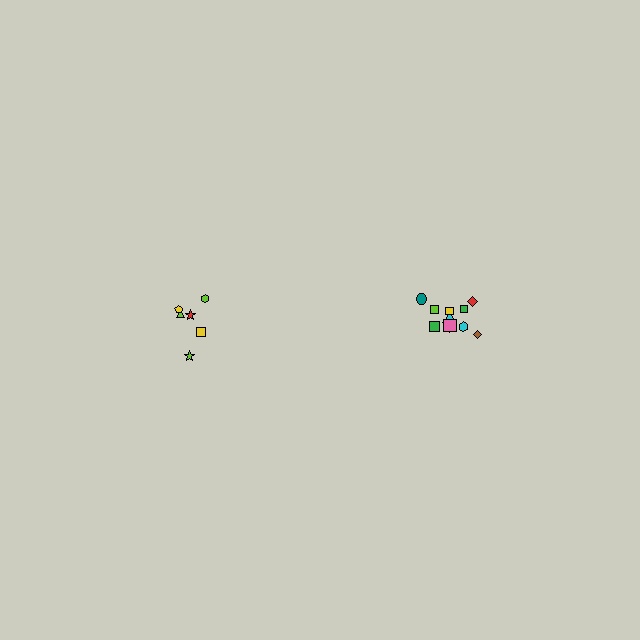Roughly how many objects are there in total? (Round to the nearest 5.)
Roughly 20 objects in total.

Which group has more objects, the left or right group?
The right group.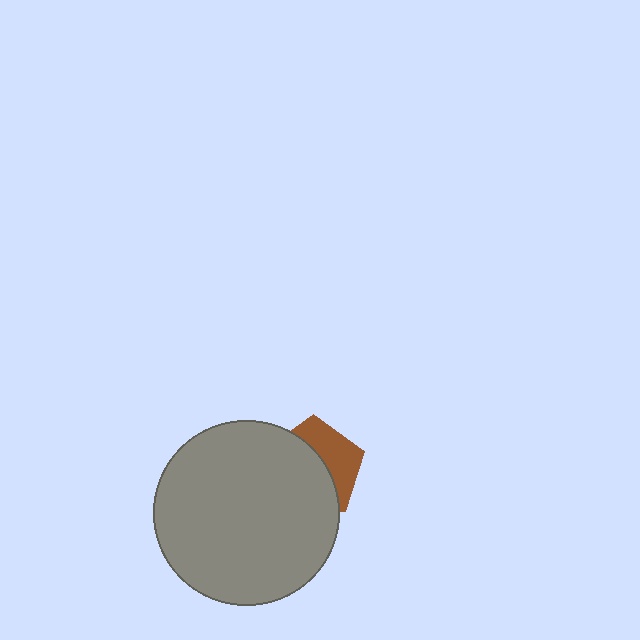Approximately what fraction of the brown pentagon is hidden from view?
Roughly 61% of the brown pentagon is hidden behind the gray circle.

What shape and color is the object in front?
The object in front is a gray circle.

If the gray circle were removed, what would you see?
You would see the complete brown pentagon.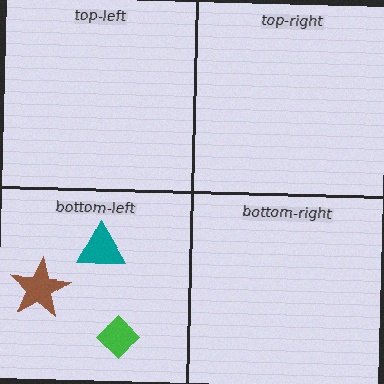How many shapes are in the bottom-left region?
3.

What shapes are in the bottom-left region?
The brown star, the green diamond, the teal triangle.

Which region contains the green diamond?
The bottom-left region.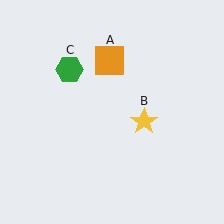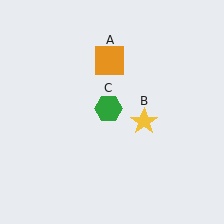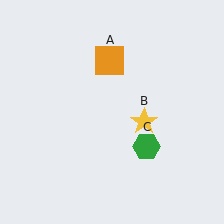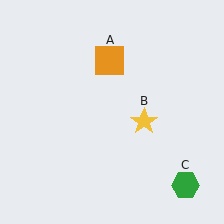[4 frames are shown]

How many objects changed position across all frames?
1 object changed position: green hexagon (object C).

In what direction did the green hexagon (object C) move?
The green hexagon (object C) moved down and to the right.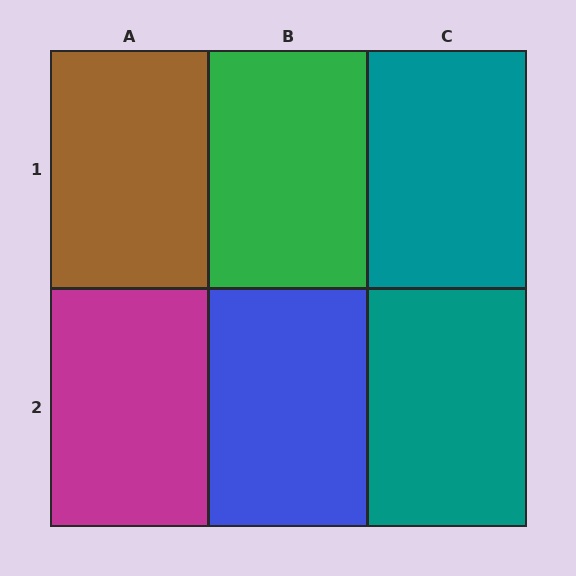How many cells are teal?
2 cells are teal.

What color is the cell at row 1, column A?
Brown.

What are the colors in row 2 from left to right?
Magenta, blue, teal.